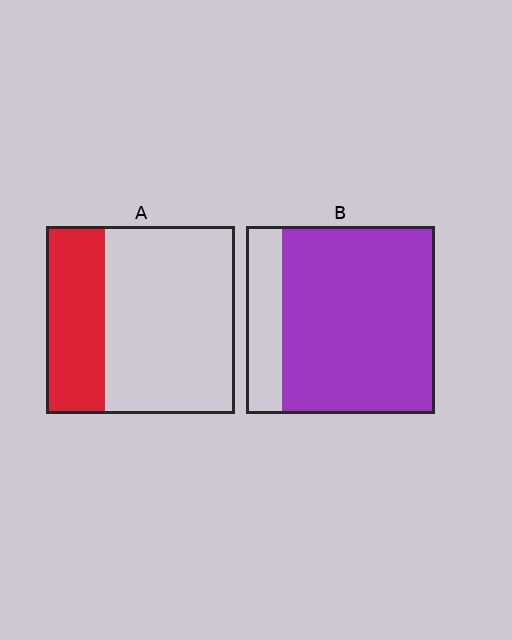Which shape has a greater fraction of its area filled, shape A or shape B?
Shape B.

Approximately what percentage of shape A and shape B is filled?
A is approximately 30% and B is approximately 80%.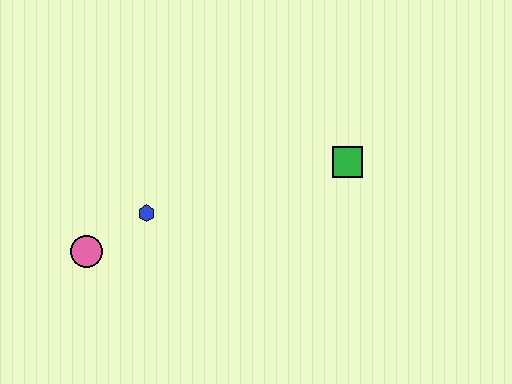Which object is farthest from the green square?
The pink circle is farthest from the green square.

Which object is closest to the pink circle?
The blue hexagon is closest to the pink circle.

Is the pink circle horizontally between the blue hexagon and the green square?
No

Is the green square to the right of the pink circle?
Yes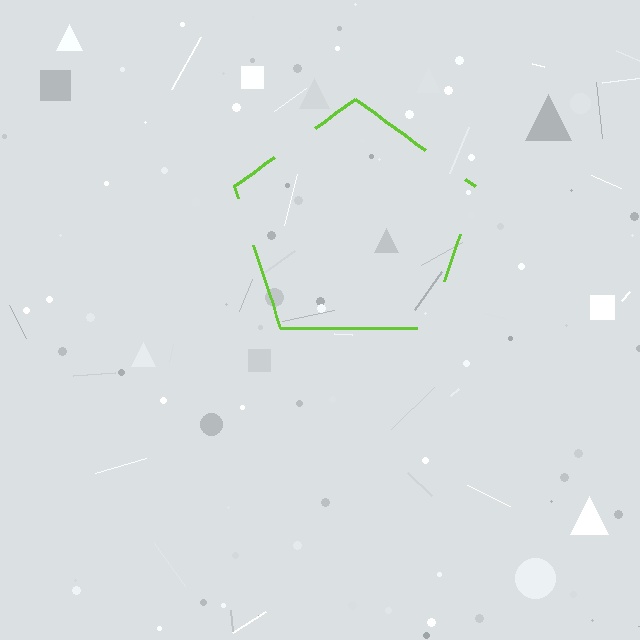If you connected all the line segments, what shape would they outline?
They would outline a pentagon.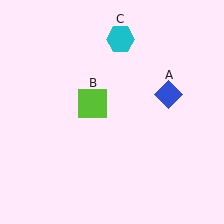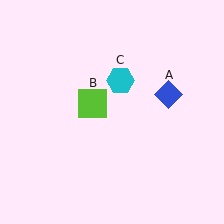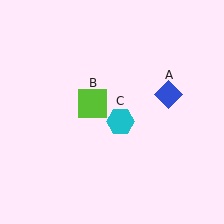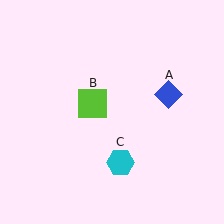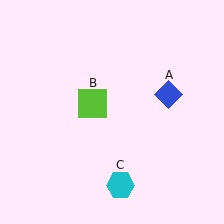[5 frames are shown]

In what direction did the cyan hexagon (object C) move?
The cyan hexagon (object C) moved down.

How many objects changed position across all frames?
1 object changed position: cyan hexagon (object C).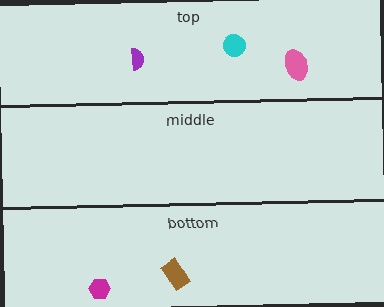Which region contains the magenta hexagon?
The bottom region.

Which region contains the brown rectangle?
The bottom region.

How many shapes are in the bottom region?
2.